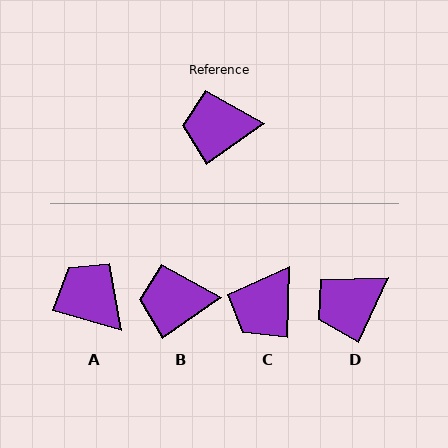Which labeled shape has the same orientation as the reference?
B.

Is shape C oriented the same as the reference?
No, it is off by about 54 degrees.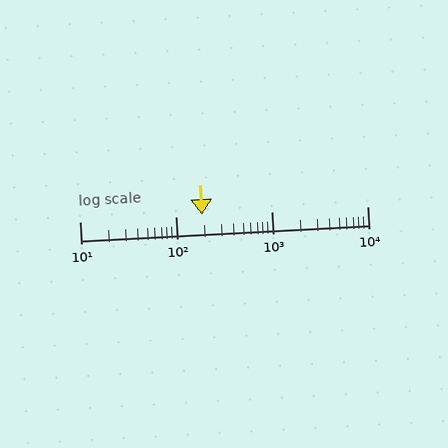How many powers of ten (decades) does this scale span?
The scale spans 3 decades, from 10 to 10000.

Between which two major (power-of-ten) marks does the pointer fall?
The pointer is between 100 and 1000.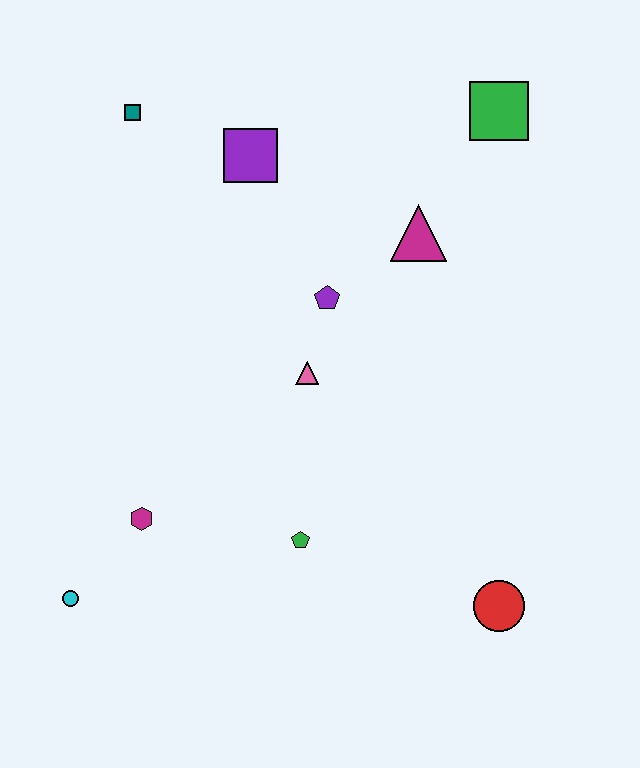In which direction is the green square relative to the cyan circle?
The green square is above the cyan circle.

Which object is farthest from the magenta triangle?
The cyan circle is farthest from the magenta triangle.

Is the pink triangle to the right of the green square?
No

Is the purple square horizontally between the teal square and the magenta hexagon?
No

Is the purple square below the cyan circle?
No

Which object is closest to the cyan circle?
The magenta hexagon is closest to the cyan circle.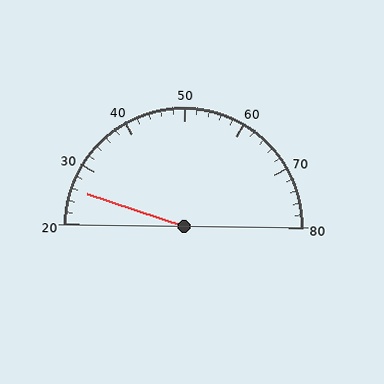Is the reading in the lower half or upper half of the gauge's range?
The reading is in the lower half of the range (20 to 80).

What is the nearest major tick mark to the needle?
The nearest major tick mark is 30.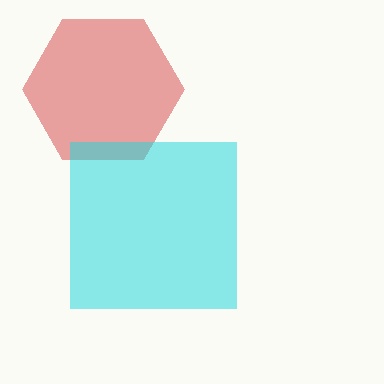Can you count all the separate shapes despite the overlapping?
Yes, there are 2 separate shapes.